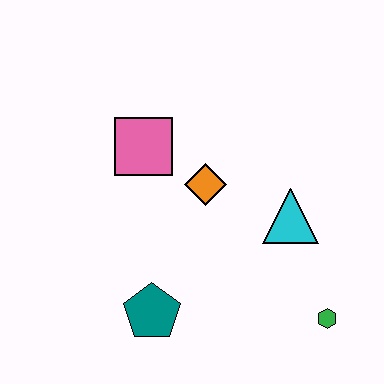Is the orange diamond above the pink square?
No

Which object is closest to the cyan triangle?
The orange diamond is closest to the cyan triangle.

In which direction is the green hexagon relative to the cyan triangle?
The green hexagon is below the cyan triangle.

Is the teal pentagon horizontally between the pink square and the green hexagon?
Yes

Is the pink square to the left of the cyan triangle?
Yes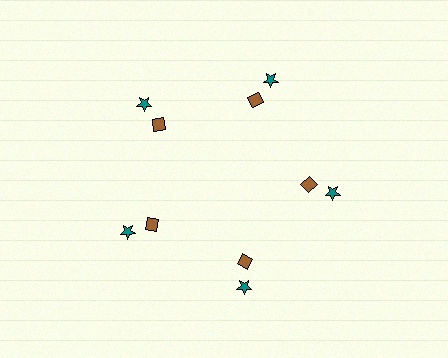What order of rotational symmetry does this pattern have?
This pattern has 5-fold rotational symmetry.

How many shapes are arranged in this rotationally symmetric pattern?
There are 10 shapes, arranged in 5 groups of 2.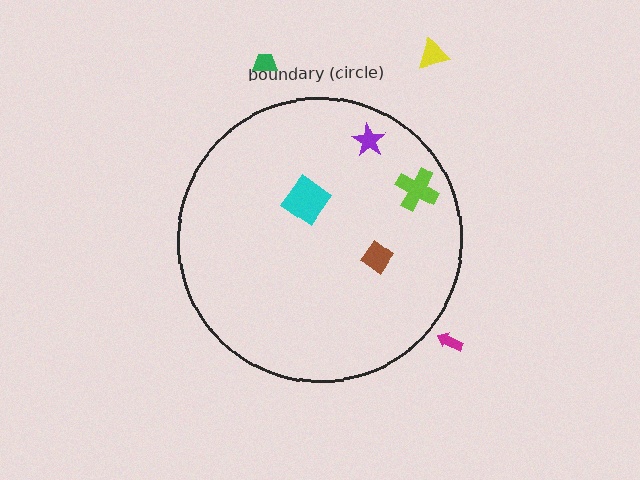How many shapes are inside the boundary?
4 inside, 3 outside.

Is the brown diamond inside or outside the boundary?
Inside.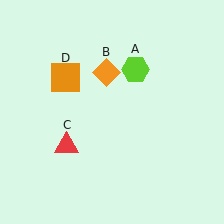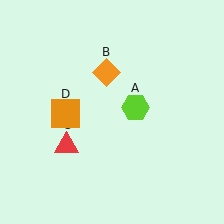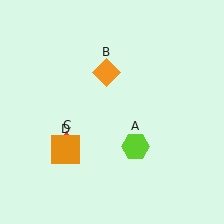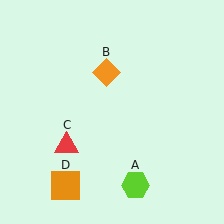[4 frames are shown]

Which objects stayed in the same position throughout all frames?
Orange diamond (object B) and red triangle (object C) remained stationary.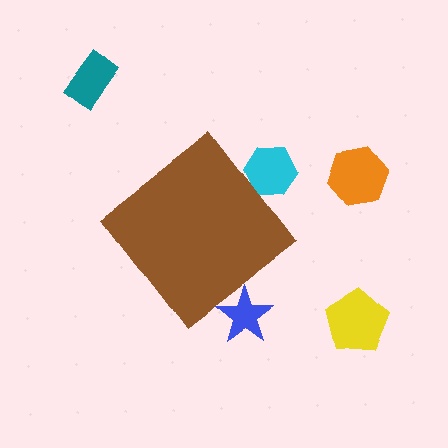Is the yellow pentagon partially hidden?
No, the yellow pentagon is fully visible.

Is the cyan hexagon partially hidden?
Yes, the cyan hexagon is partially hidden behind the brown diamond.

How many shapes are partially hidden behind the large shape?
2 shapes are partially hidden.